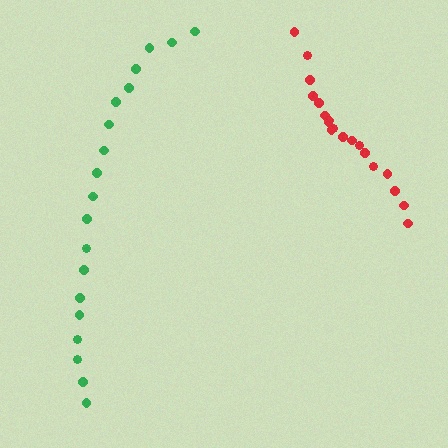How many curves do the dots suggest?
There are 2 distinct paths.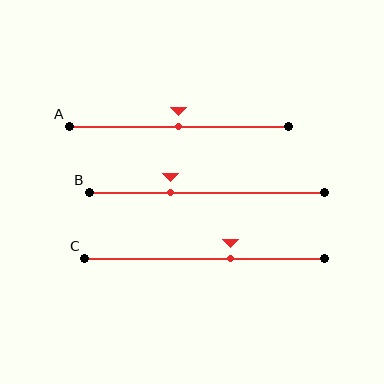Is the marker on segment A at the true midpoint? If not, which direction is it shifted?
Yes, the marker on segment A is at the true midpoint.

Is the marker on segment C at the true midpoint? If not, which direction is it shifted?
No, the marker on segment C is shifted to the right by about 11% of the segment length.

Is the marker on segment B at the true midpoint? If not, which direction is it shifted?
No, the marker on segment B is shifted to the left by about 15% of the segment length.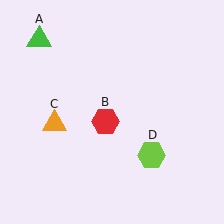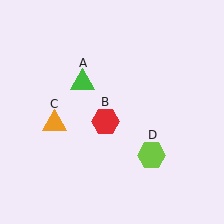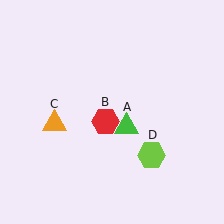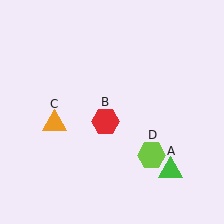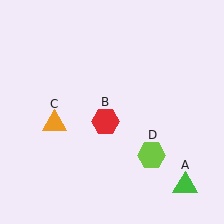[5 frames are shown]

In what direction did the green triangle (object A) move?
The green triangle (object A) moved down and to the right.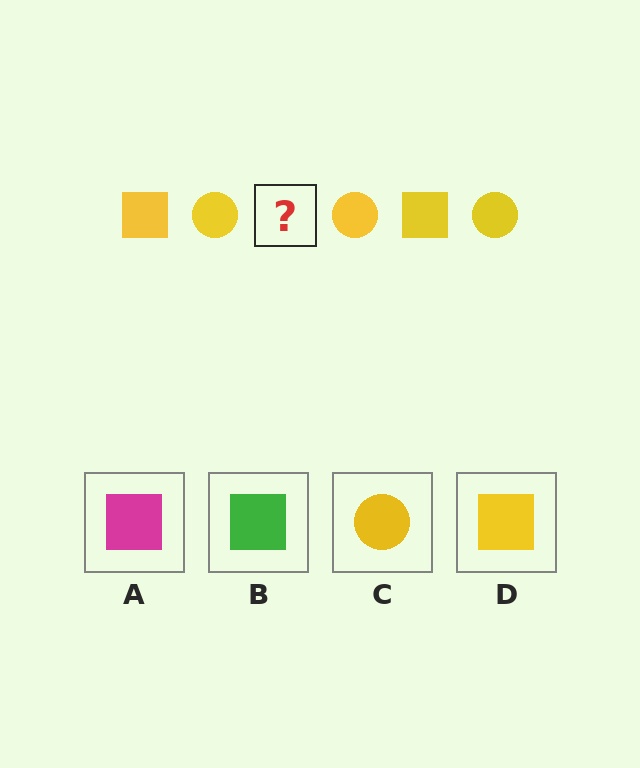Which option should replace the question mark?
Option D.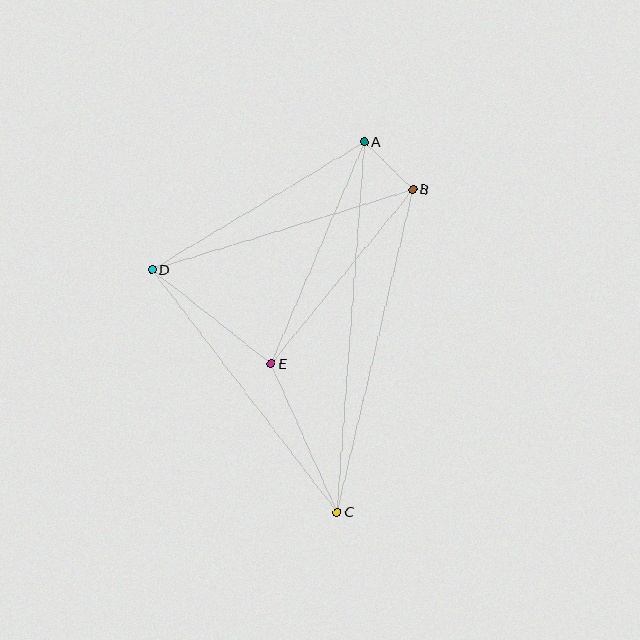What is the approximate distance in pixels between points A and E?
The distance between A and E is approximately 241 pixels.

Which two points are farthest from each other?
Points A and C are farthest from each other.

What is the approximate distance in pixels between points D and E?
The distance between D and E is approximately 152 pixels.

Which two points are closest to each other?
Points A and B are closest to each other.